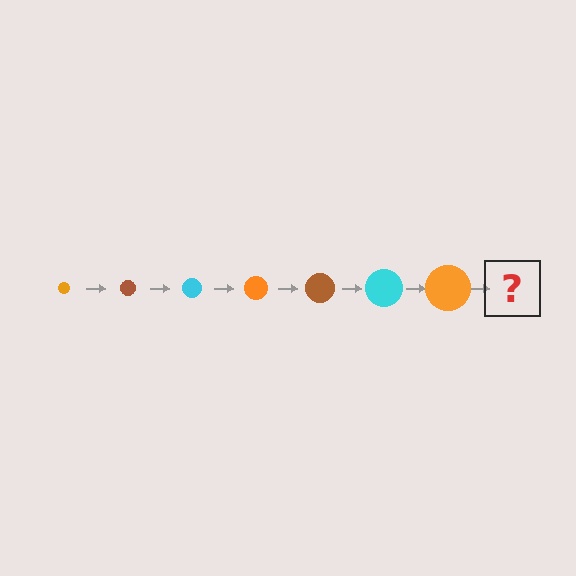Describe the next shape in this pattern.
It should be a brown circle, larger than the previous one.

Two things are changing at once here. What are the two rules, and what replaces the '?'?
The two rules are that the circle grows larger each step and the color cycles through orange, brown, and cyan. The '?' should be a brown circle, larger than the previous one.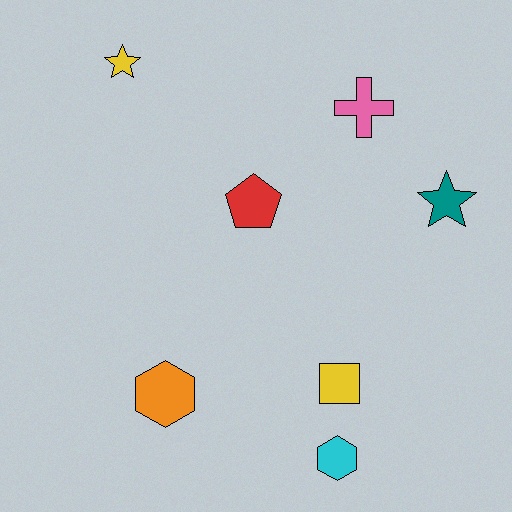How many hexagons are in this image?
There are 2 hexagons.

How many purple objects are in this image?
There are no purple objects.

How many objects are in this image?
There are 7 objects.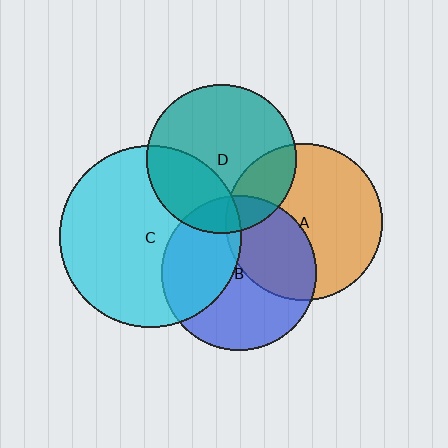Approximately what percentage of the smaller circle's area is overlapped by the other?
Approximately 15%.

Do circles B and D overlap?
Yes.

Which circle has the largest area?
Circle C (cyan).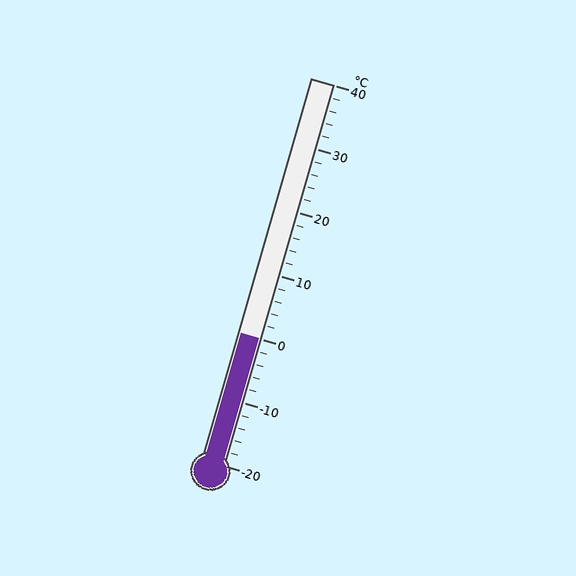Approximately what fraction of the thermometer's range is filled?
The thermometer is filled to approximately 35% of its range.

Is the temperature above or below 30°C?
The temperature is below 30°C.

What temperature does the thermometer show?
The thermometer shows approximately 0°C.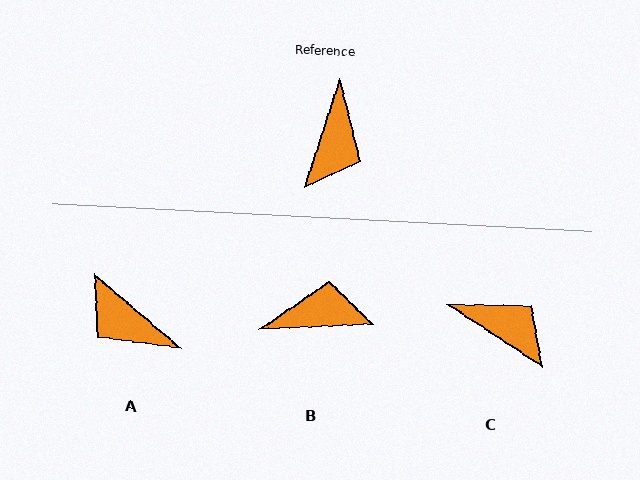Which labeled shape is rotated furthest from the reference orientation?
A, about 112 degrees away.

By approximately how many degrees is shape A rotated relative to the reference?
Approximately 112 degrees clockwise.